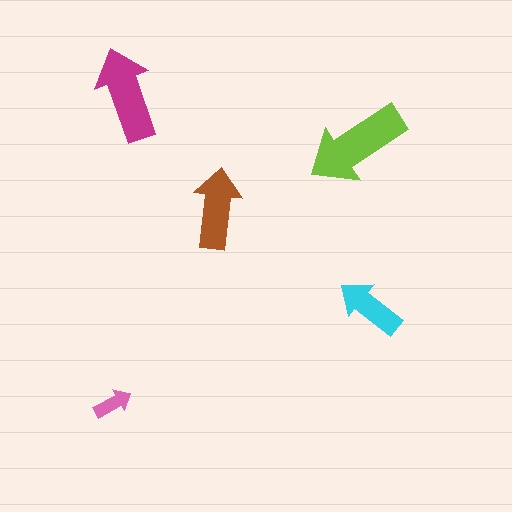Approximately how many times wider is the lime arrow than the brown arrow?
About 1.5 times wider.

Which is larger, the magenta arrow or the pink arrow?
The magenta one.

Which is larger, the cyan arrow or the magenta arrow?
The magenta one.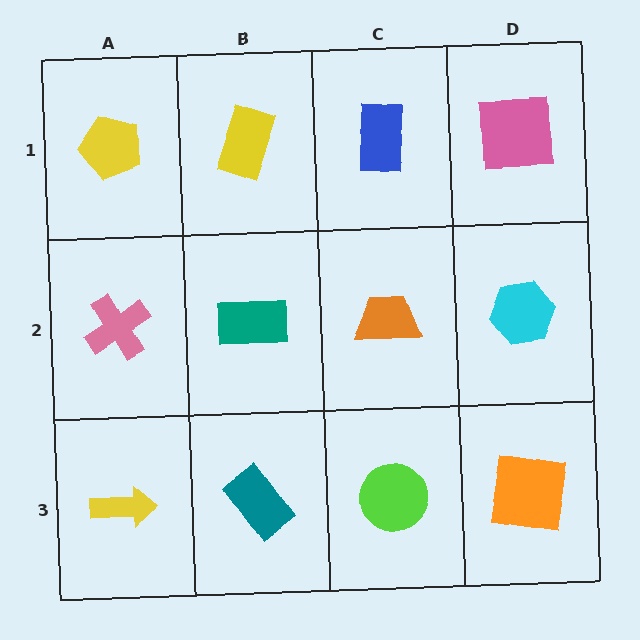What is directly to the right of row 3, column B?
A lime circle.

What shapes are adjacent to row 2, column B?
A yellow rectangle (row 1, column B), a teal rectangle (row 3, column B), a pink cross (row 2, column A), an orange trapezoid (row 2, column C).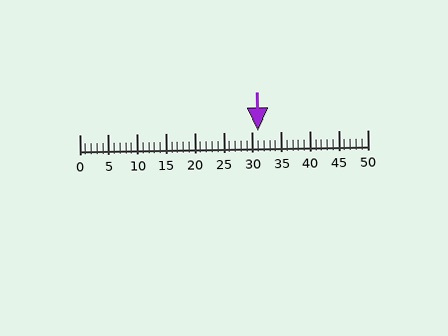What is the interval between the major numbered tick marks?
The major tick marks are spaced 5 units apart.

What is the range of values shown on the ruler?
The ruler shows values from 0 to 50.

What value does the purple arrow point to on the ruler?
The purple arrow points to approximately 31.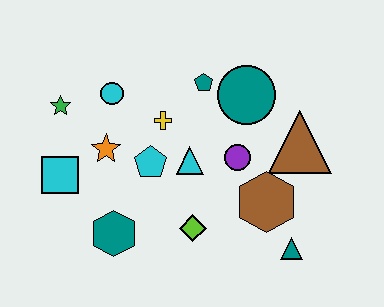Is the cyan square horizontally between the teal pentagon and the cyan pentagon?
No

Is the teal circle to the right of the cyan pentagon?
Yes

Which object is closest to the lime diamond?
The cyan triangle is closest to the lime diamond.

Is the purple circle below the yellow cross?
Yes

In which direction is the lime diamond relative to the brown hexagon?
The lime diamond is to the left of the brown hexagon.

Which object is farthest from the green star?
The teal triangle is farthest from the green star.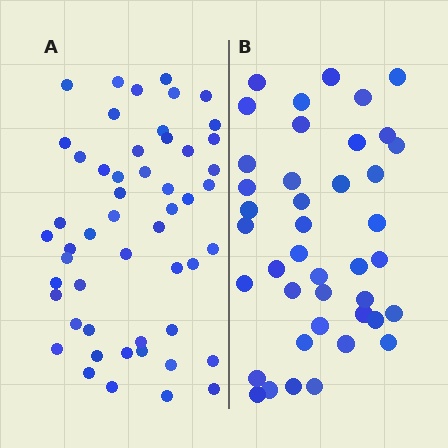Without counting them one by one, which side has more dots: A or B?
Region A (the left region) has more dots.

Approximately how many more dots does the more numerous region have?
Region A has roughly 12 or so more dots than region B.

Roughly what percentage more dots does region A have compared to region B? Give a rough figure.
About 25% more.